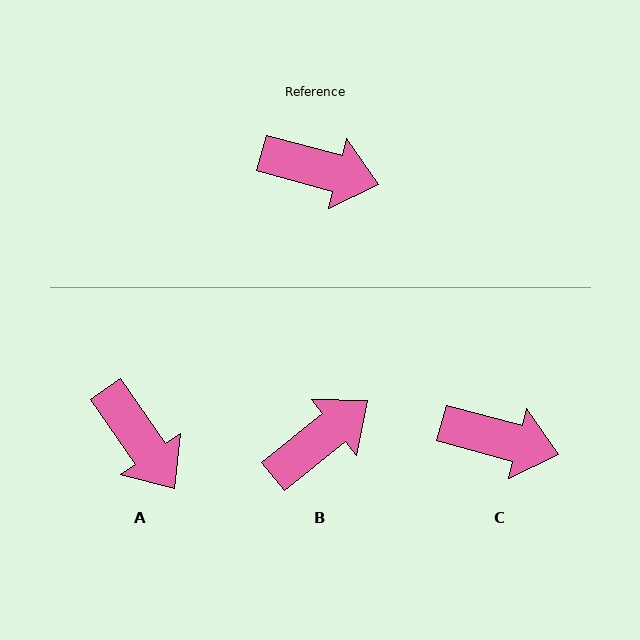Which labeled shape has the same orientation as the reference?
C.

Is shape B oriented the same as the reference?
No, it is off by about 53 degrees.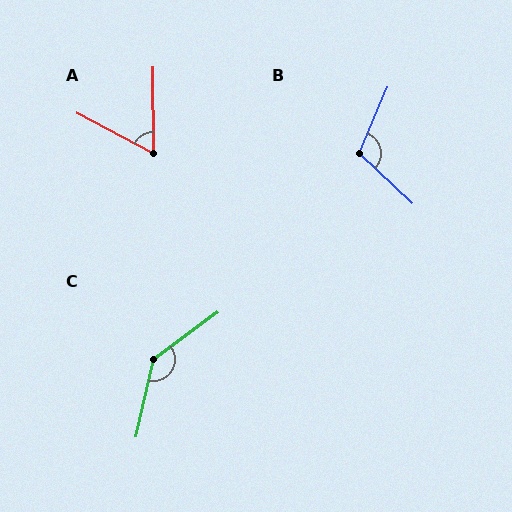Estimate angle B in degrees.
Approximately 110 degrees.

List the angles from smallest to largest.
A (62°), B (110°), C (139°).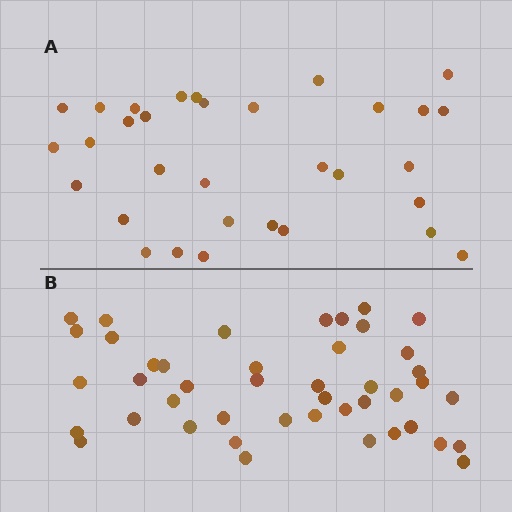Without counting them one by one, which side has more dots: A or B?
Region B (the bottom region) has more dots.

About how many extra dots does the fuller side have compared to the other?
Region B has roughly 12 or so more dots than region A.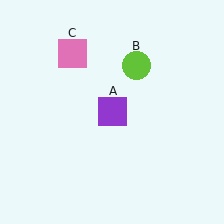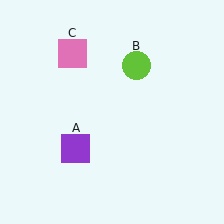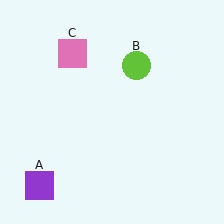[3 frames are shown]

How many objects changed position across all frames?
1 object changed position: purple square (object A).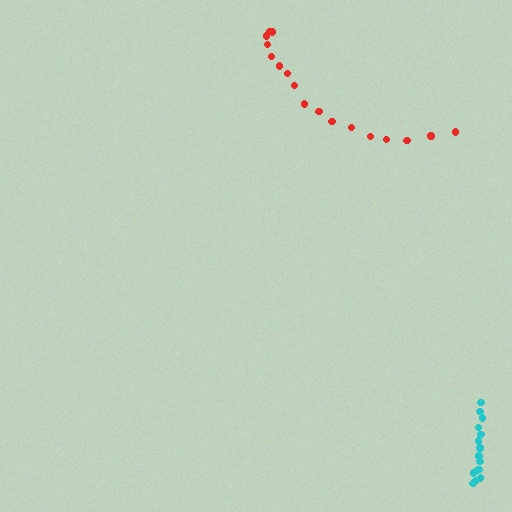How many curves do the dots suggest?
There are 2 distinct paths.